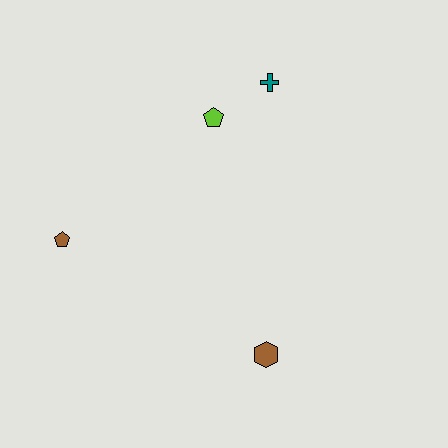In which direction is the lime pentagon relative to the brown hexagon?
The lime pentagon is above the brown hexagon.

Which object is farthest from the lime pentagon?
The brown hexagon is farthest from the lime pentagon.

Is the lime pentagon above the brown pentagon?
Yes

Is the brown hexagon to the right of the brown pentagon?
Yes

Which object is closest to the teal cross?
The lime pentagon is closest to the teal cross.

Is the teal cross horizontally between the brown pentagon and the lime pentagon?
No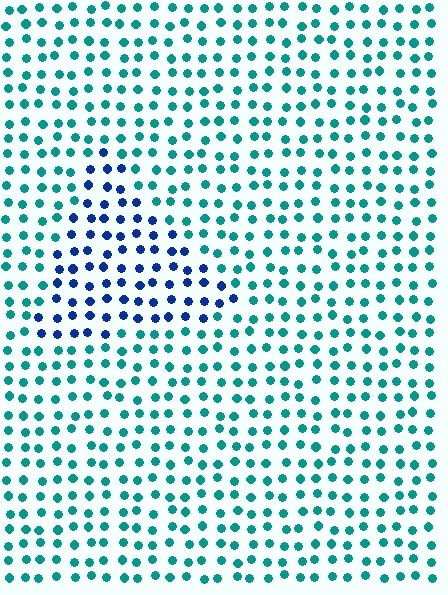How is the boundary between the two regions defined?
The boundary is defined purely by a slight shift in hue (about 49 degrees). Spacing, size, and orientation are identical on both sides.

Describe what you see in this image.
The image is filled with small teal elements in a uniform arrangement. A triangle-shaped region is visible where the elements are tinted to a slightly different hue, forming a subtle color boundary.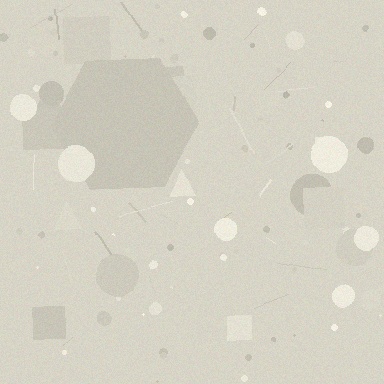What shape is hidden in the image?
A hexagon is hidden in the image.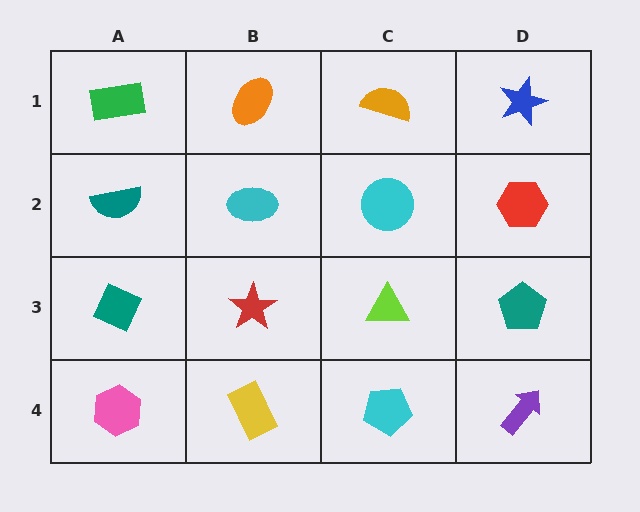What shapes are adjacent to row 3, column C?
A cyan circle (row 2, column C), a cyan pentagon (row 4, column C), a red star (row 3, column B), a teal pentagon (row 3, column D).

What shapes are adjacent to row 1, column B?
A cyan ellipse (row 2, column B), a green rectangle (row 1, column A), an orange semicircle (row 1, column C).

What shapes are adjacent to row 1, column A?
A teal semicircle (row 2, column A), an orange ellipse (row 1, column B).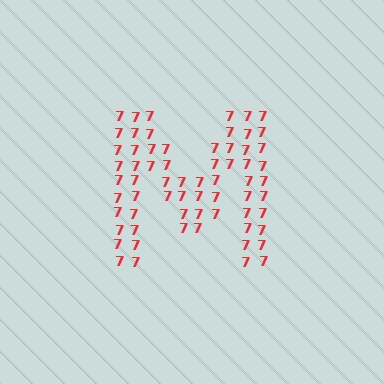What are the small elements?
The small elements are digit 7's.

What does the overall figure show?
The overall figure shows the letter M.